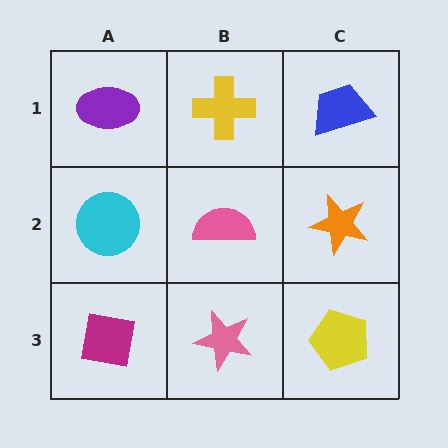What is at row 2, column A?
A cyan circle.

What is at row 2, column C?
An orange star.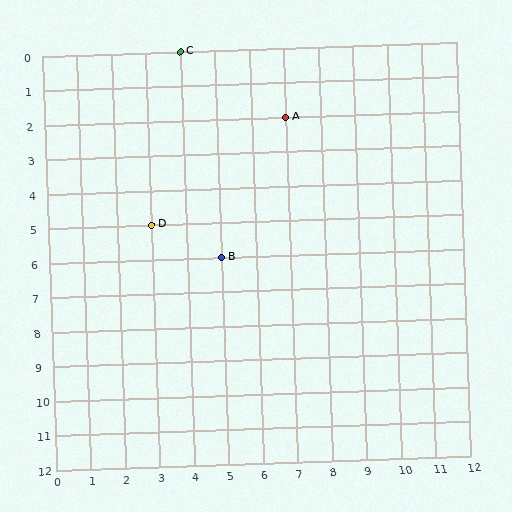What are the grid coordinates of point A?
Point A is at grid coordinates (7, 2).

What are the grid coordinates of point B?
Point B is at grid coordinates (5, 6).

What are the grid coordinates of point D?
Point D is at grid coordinates (3, 5).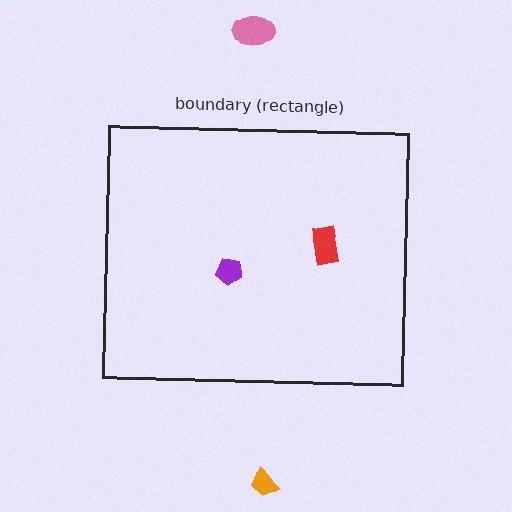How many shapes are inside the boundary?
2 inside, 2 outside.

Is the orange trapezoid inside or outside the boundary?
Outside.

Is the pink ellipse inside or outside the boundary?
Outside.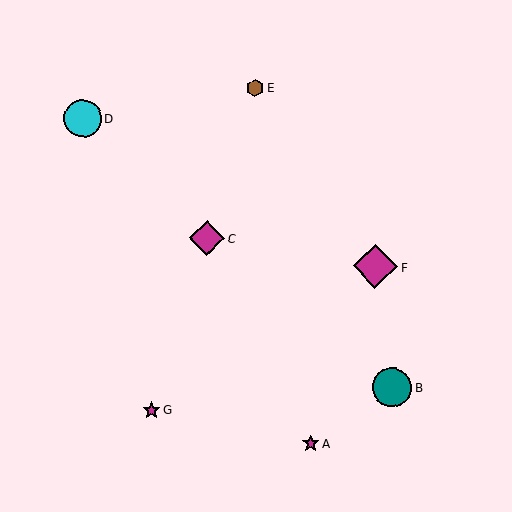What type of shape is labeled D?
Shape D is a cyan circle.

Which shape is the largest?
The magenta diamond (labeled F) is the largest.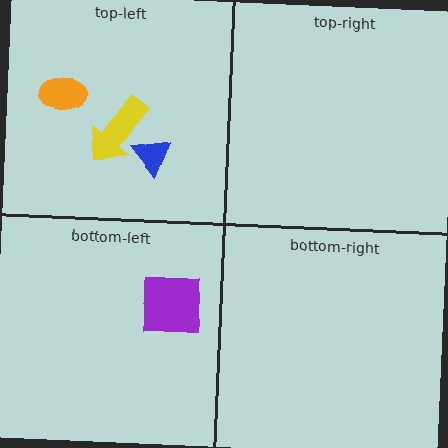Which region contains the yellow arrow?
The top-left region.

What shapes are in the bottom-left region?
The purple square.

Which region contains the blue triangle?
The top-left region.